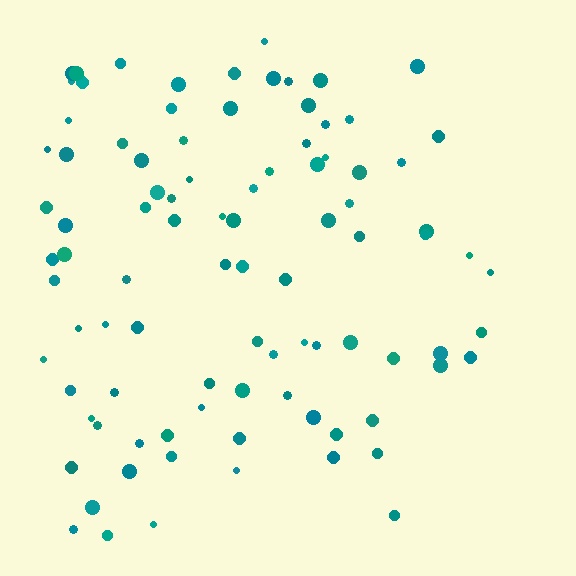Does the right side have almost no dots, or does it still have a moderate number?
Still a moderate number, just noticeably fewer than the left.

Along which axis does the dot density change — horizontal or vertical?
Horizontal.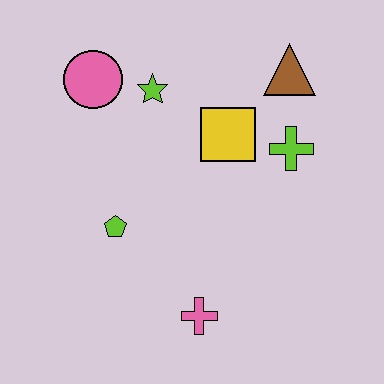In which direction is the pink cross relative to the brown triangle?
The pink cross is below the brown triangle.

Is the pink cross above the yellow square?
No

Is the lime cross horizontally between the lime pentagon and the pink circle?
No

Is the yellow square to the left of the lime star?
No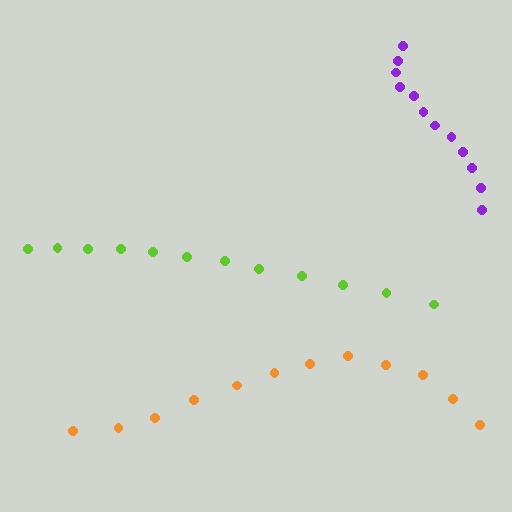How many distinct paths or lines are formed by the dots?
There are 3 distinct paths.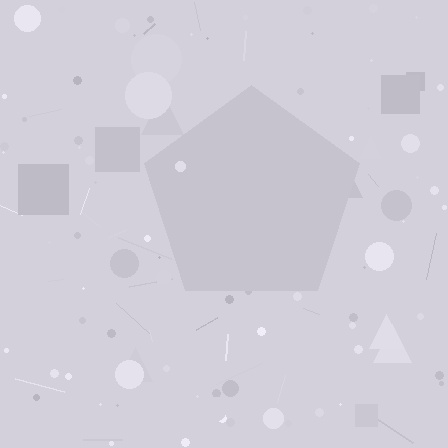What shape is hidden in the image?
A pentagon is hidden in the image.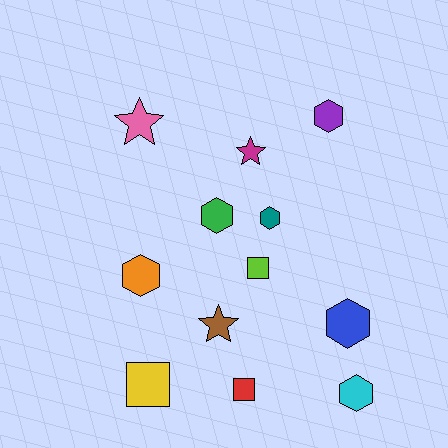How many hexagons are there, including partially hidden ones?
There are 6 hexagons.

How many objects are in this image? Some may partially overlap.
There are 12 objects.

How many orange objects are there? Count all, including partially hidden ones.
There is 1 orange object.